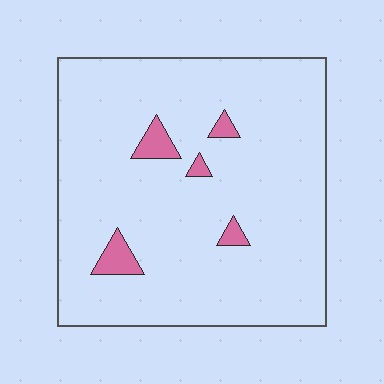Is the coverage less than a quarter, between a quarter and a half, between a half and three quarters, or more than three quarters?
Less than a quarter.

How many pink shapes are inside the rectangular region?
5.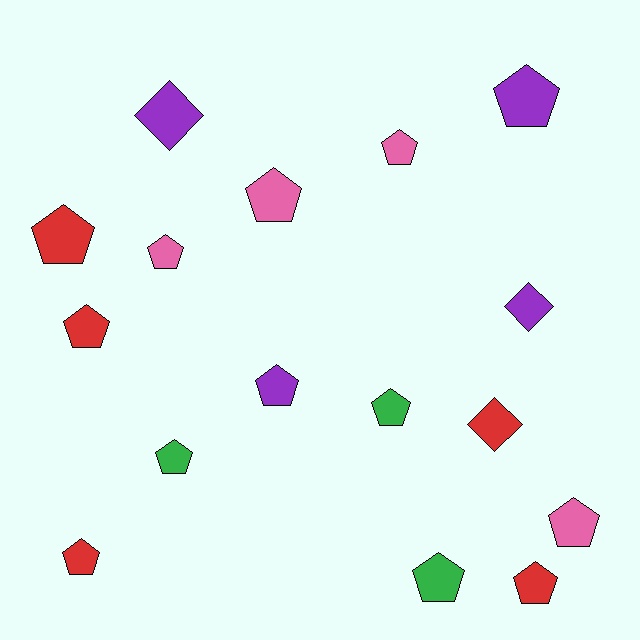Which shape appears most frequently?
Pentagon, with 13 objects.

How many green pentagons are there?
There are 3 green pentagons.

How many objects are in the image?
There are 16 objects.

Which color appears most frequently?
Red, with 5 objects.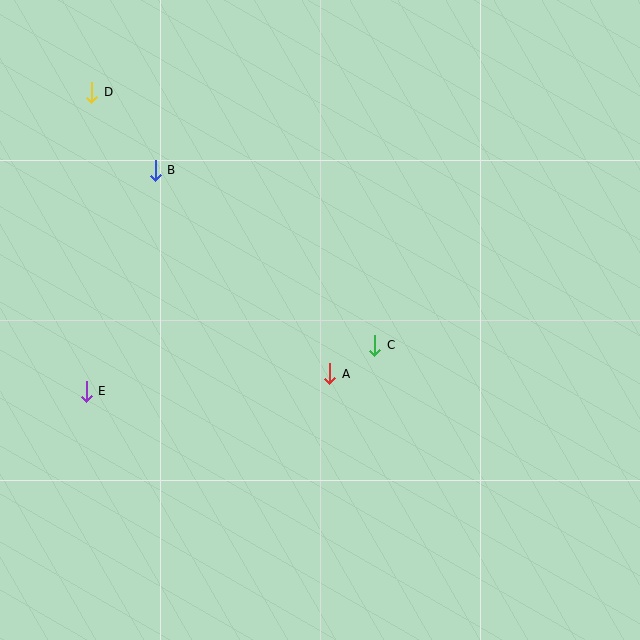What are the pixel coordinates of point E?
Point E is at (86, 391).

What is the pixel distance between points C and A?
The distance between C and A is 53 pixels.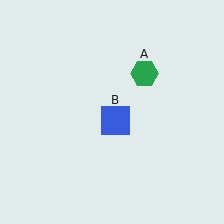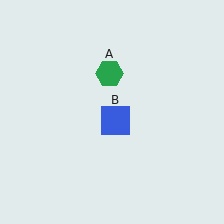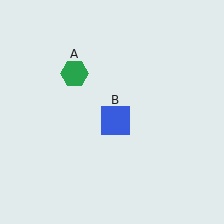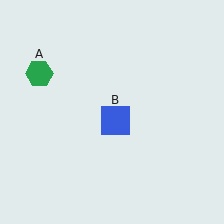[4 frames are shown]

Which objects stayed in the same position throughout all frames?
Blue square (object B) remained stationary.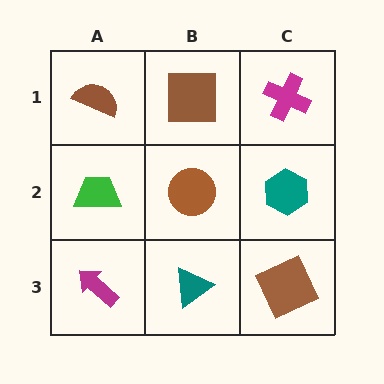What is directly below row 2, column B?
A teal triangle.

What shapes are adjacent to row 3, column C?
A teal hexagon (row 2, column C), a teal triangle (row 3, column B).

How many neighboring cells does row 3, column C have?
2.